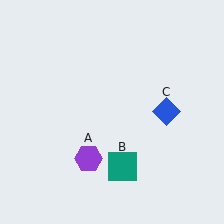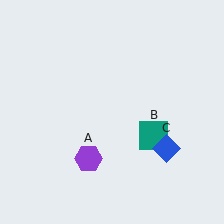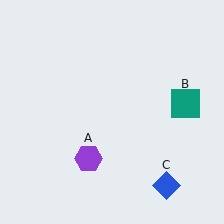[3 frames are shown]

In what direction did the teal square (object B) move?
The teal square (object B) moved up and to the right.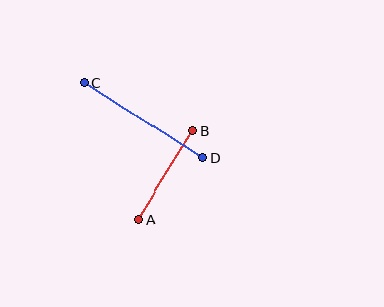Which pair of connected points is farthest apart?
Points C and D are farthest apart.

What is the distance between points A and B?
The distance is approximately 104 pixels.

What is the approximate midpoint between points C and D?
The midpoint is at approximately (144, 120) pixels.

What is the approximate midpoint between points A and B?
The midpoint is at approximately (166, 175) pixels.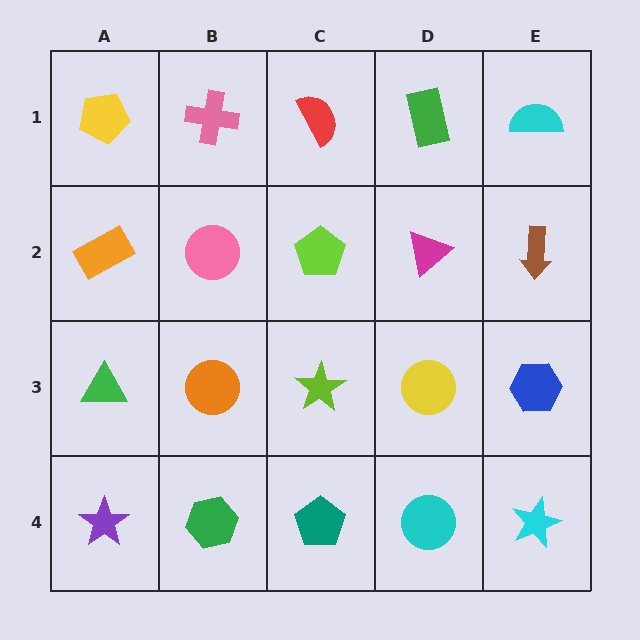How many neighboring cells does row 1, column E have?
2.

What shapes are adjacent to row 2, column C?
A red semicircle (row 1, column C), a lime star (row 3, column C), a pink circle (row 2, column B), a magenta triangle (row 2, column D).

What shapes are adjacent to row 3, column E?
A brown arrow (row 2, column E), a cyan star (row 4, column E), a yellow circle (row 3, column D).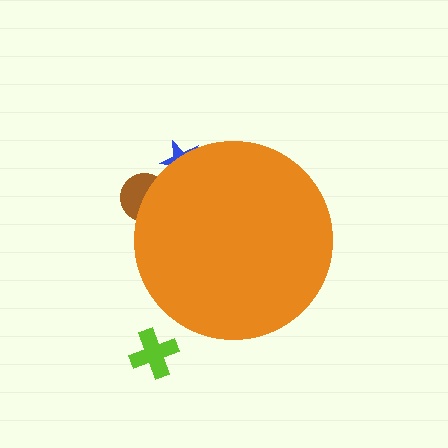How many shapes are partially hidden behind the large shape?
2 shapes are partially hidden.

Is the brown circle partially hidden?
Yes, the brown circle is partially hidden behind the orange circle.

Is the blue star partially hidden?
Yes, the blue star is partially hidden behind the orange circle.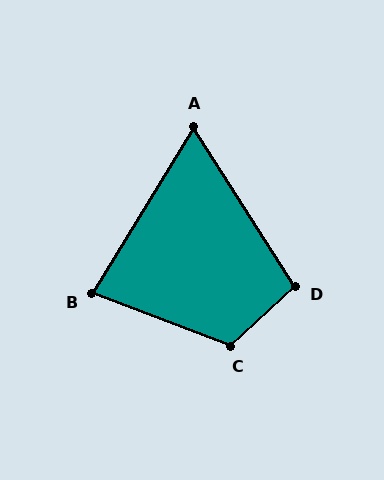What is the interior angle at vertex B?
Approximately 80 degrees (acute).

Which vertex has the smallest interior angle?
A, at approximately 64 degrees.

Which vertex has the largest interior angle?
C, at approximately 116 degrees.